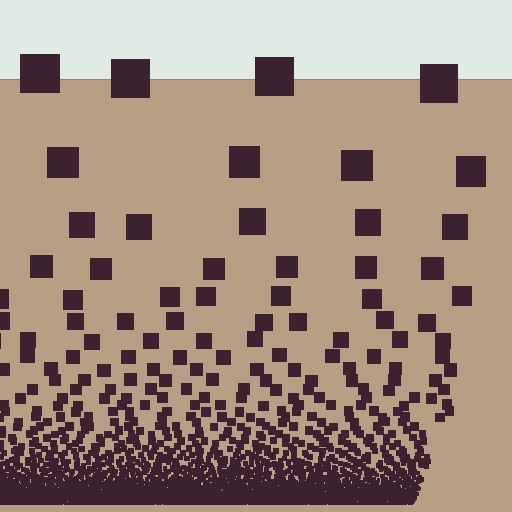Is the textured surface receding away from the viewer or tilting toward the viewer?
The surface appears to tilt toward the viewer. Texture elements get larger and sparser toward the top.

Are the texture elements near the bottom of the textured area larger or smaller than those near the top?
Smaller. The gradient is inverted — elements near the bottom are smaller and denser.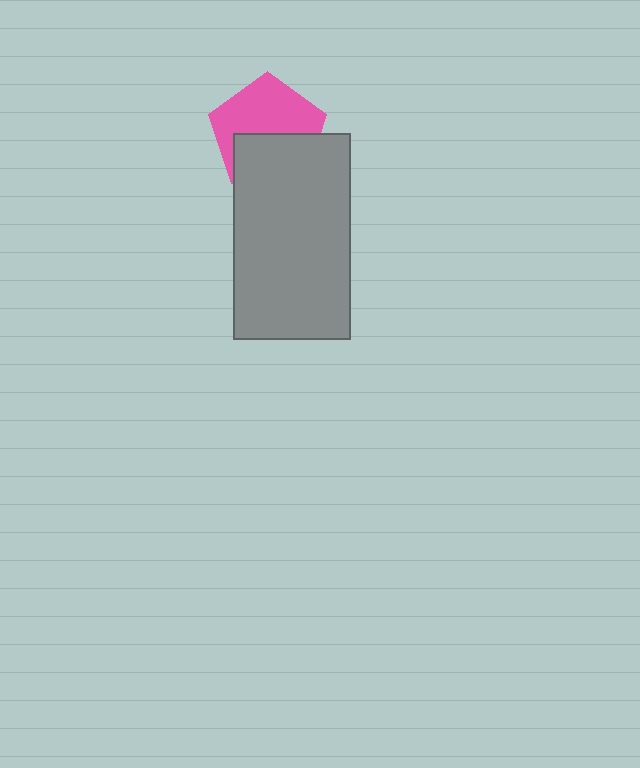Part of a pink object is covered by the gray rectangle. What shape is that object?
It is a pentagon.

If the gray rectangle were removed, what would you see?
You would see the complete pink pentagon.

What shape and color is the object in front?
The object in front is a gray rectangle.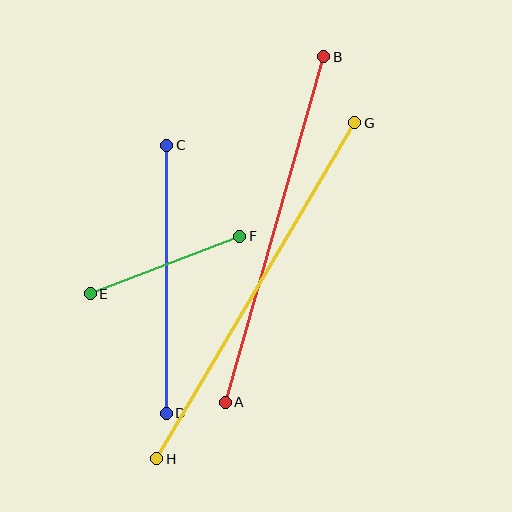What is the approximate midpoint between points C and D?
The midpoint is at approximately (167, 279) pixels.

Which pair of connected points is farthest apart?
Points G and H are farthest apart.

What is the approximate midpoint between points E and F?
The midpoint is at approximately (165, 265) pixels.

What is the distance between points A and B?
The distance is approximately 359 pixels.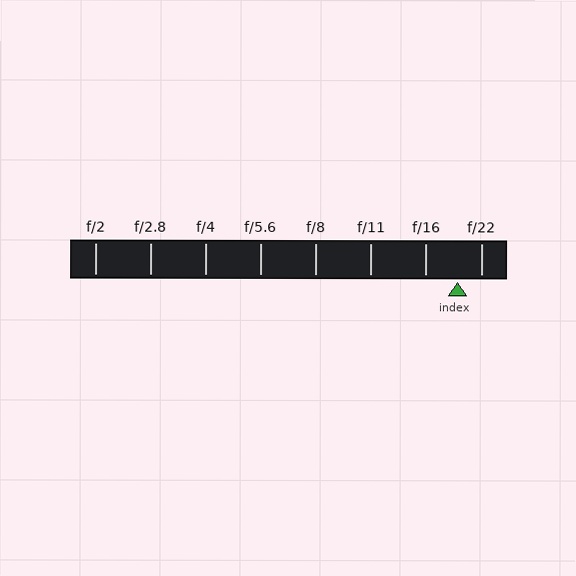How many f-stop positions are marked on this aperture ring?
There are 8 f-stop positions marked.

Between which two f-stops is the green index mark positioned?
The index mark is between f/16 and f/22.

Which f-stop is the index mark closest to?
The index mark is closest to f/22.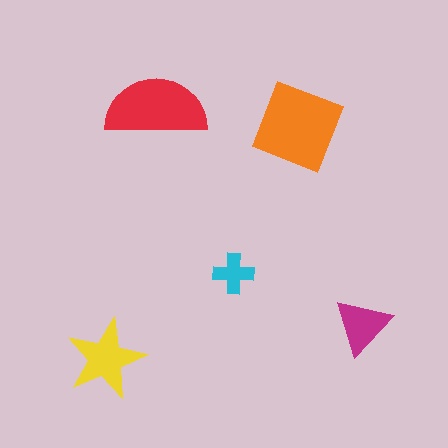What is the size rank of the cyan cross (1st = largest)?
5th.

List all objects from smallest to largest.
The cyan cross, the magenta triangle, the yellow star, the red semicircle, the orange square.